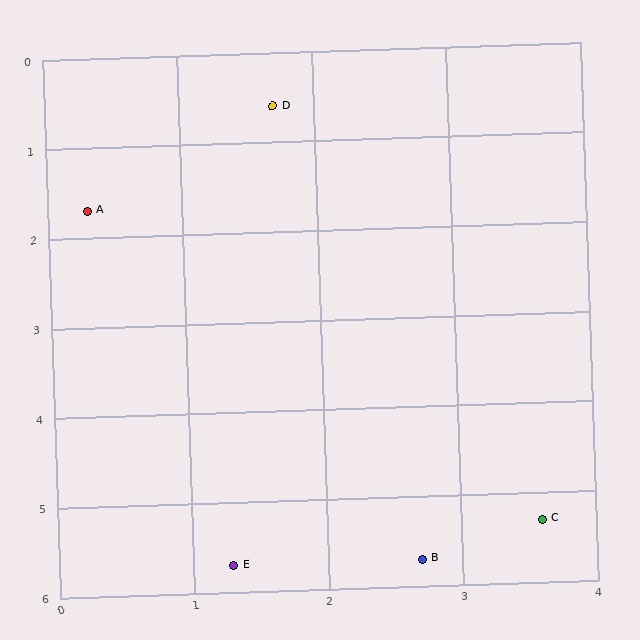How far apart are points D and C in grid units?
Points D and C are about 5.1 grid units apart.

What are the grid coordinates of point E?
Point E is at approximately (1.3, 5.7).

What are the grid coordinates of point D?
Point D is at approximately (1.7, 0.6).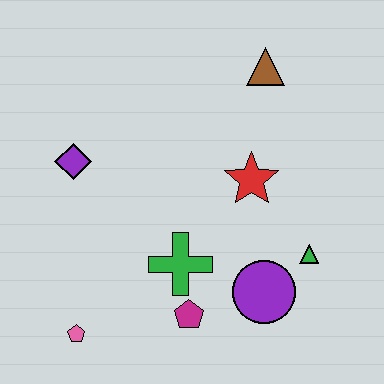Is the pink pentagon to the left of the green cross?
Yes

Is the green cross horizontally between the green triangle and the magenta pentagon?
No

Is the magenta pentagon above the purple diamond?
No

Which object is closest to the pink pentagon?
The magenta pentagon is closest to the pink pentagon.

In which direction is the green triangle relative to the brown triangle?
The green triangle is below the brown triangle.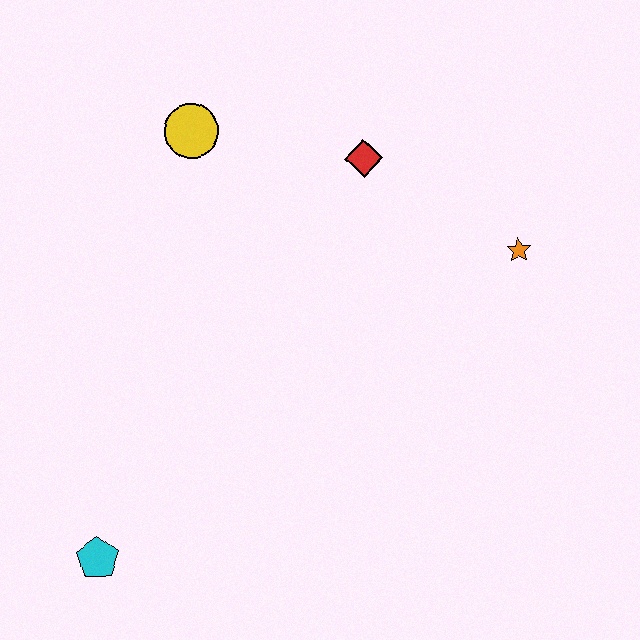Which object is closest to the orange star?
The red diamond is closest to the orange star.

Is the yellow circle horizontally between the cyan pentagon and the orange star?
Yes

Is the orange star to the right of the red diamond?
Yes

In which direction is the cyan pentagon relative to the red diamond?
The cyan pentagon is below the red diamond.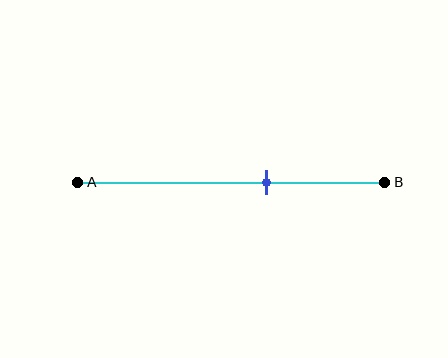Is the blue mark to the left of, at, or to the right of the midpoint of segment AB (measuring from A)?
The blue mark is to the right of the midpoint of segment AB.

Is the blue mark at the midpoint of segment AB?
No, the mark is at about 60% from A, not at the 50% midpoint.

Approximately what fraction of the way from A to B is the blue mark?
The blue mark is approximately 60% of the way from A to B.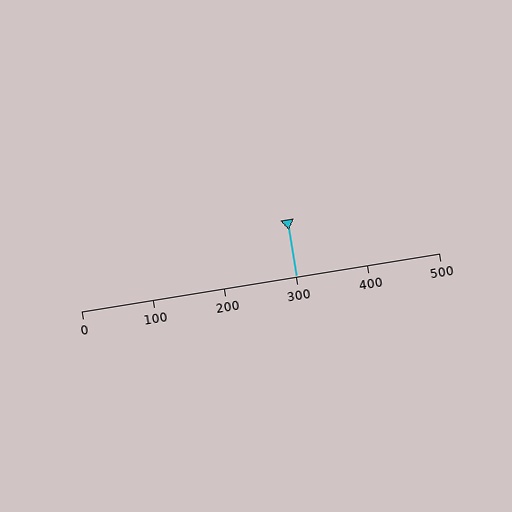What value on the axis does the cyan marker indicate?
The marker indicates approximately 300.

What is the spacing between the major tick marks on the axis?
The major ticks are spaced 100 apart.